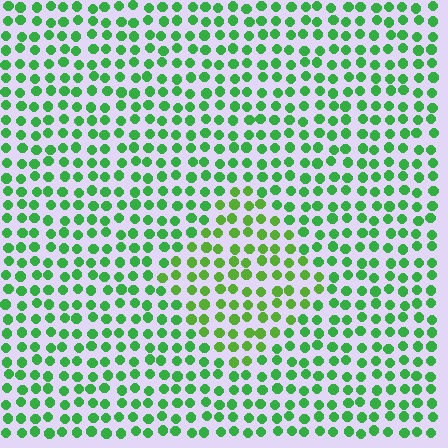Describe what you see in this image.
The image is filled with small green elements in a uniform arrangement. A diamond-shaped region is visible where the elements are tinted to a slightly different hue, forming a subtle color boundary.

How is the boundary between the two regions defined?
The boundary is defined purely by a slight shift in hue (about 25 degrees). Spacing, size, and orientation are identical on both sides.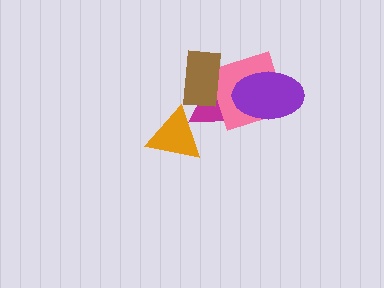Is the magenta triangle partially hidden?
Yes, it is partially covered by another shape.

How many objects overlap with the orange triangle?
1 object overlaps with the orange triangle.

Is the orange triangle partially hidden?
No, no other shape covers it.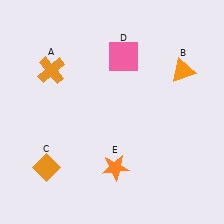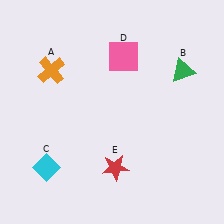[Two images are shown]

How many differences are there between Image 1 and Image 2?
There are 3 differences between the two images.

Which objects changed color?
B changed from orange to green. C changed from orange to cyan. E changed from orange to red.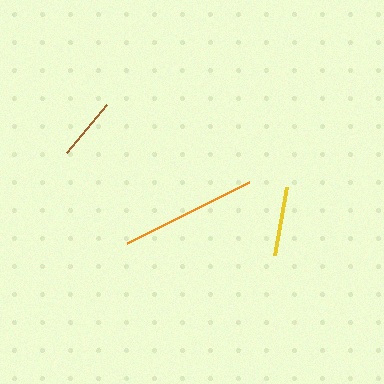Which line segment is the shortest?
The brown line is the shortest at approximately 62 pixels.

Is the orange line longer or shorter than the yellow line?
The orange line is longer than the yellow line.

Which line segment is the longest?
The orange line is the longest at approximately 137 pixels.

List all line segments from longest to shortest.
From longest to shortest: orange, yellow, brown.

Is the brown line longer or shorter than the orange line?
The orange line is longer than the brown line.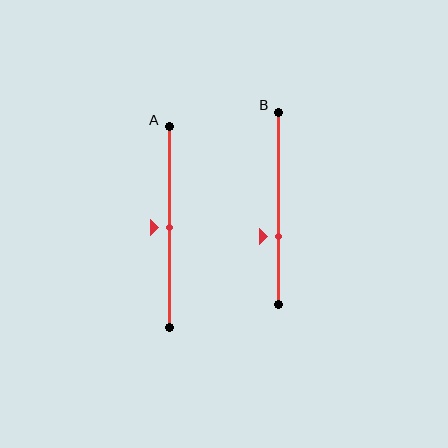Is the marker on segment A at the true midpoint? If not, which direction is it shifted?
Yes, the marker on segment A is at the true midpoint.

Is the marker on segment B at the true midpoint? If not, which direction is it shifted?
No, the marker on segment B is shifted downward by about 15% of the segment length.